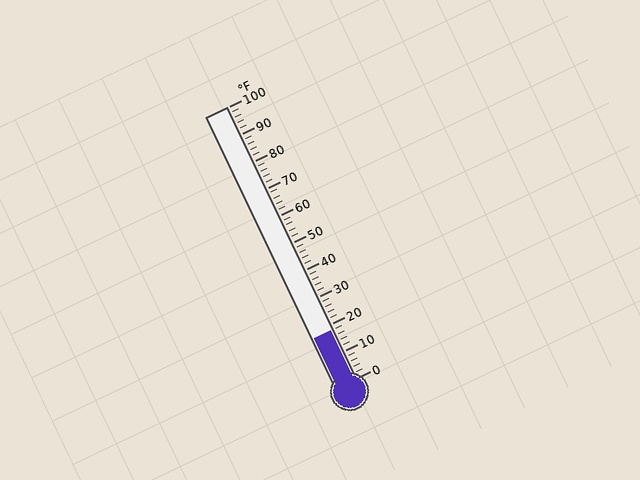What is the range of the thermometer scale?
The thermometer scale ranges from 0°F to 100°F.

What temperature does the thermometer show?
The thermometer shows approximately 18°F.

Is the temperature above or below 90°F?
The temperature is below 90°F.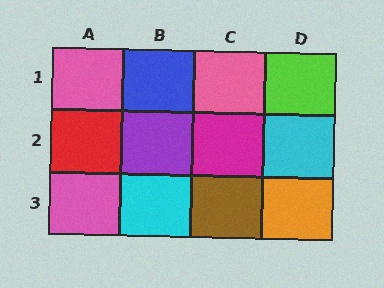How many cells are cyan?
2 cells are cyan.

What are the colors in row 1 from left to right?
Pink, blue, pink, lime.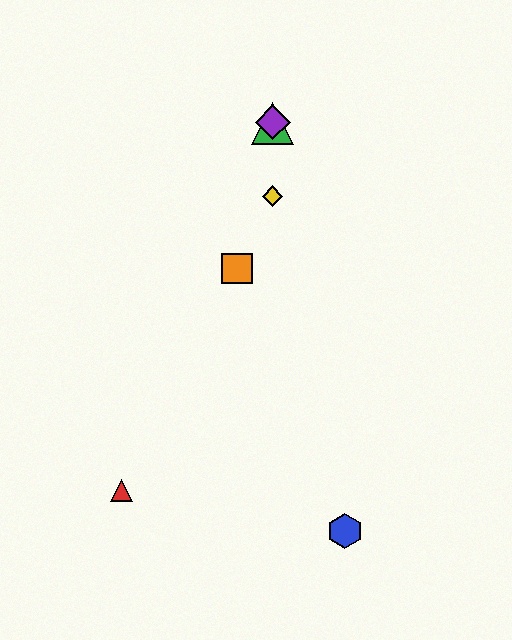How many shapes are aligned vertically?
3 shapes (the green triangle, the yellow diamond, the purple diamond) are aligned vertically.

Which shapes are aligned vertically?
The green triangle, the yellow diamond, the purple diamond are aligned vertically.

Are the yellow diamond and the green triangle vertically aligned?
Yes, both are at x≈273.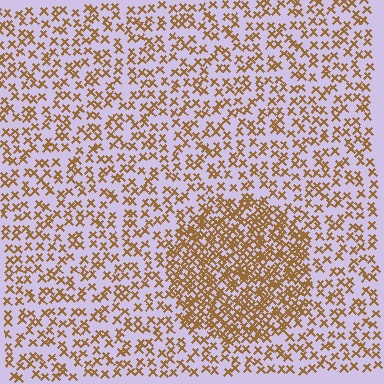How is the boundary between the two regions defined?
The boundary is defined by a change in element density (approximately 2.2x ratio). All elements are the same color, size, and shape.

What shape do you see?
I see a circle.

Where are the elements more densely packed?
The elements are more densely packed inside the circle boundary.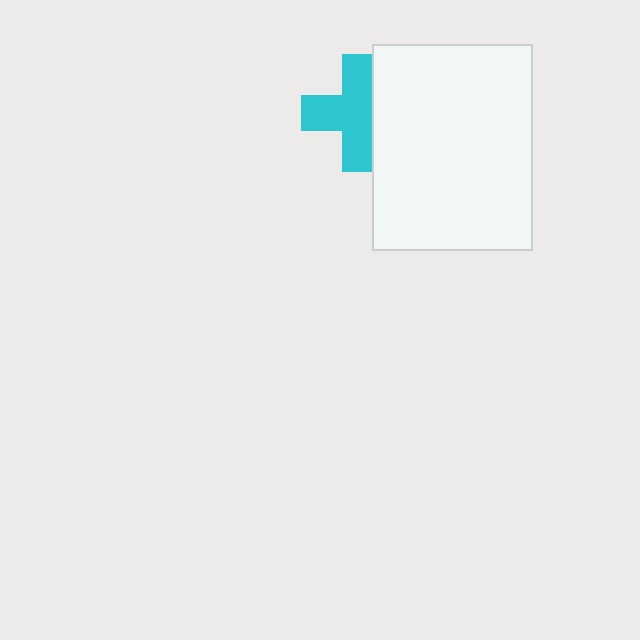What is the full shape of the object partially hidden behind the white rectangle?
The partially hidden object is a cyan cross.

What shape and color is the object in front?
The object in front is a white rectangle.